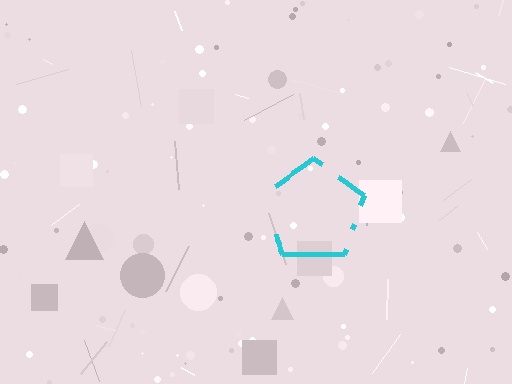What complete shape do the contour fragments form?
The contour fragments form a pentagon.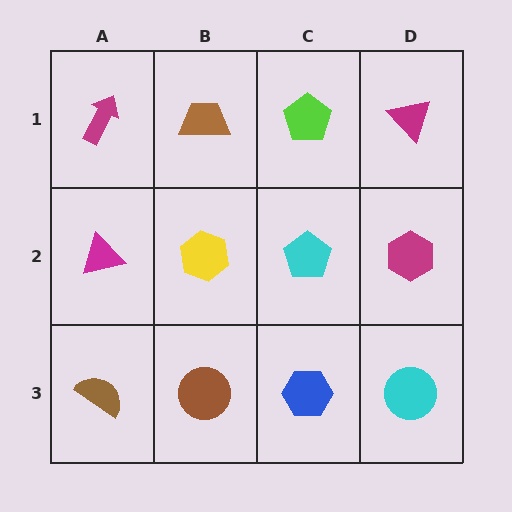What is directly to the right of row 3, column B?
A blue hexagon.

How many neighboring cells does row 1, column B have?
3.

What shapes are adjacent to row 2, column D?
A magenta triangle (row 1, column D), a cyan circle (row 3, column D), a cyan pentagon (row 2, column C).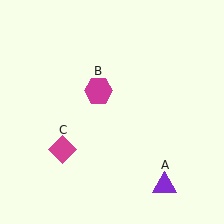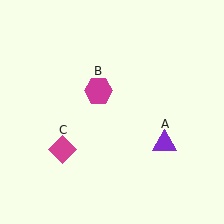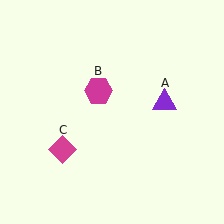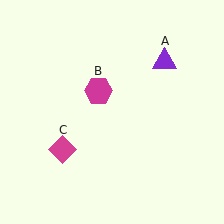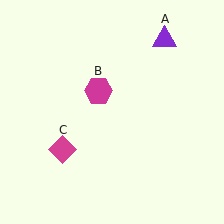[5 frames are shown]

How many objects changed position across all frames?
1 object changed position: purple triangle (object A).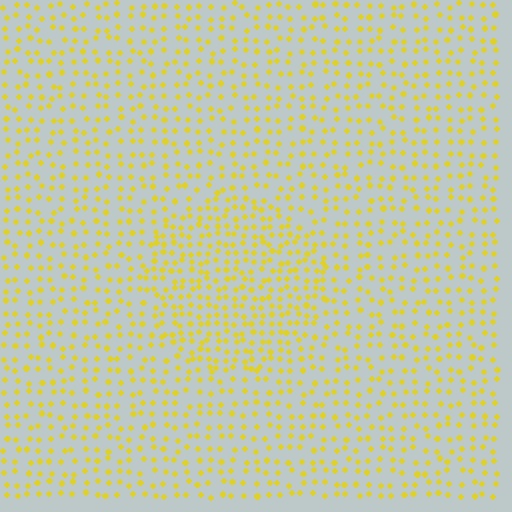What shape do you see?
I see a circle.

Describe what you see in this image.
The image contains small yellow elements arranged at two different densities. A circle-shaped region is visible where the elements are more densely packed than the surrounding area.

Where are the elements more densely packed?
The elements are more densely packed inside the circle boundary.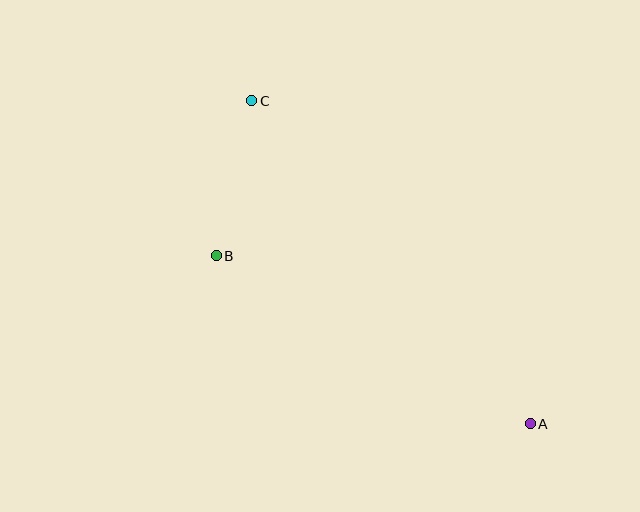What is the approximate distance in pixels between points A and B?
The distance between A and B is approximately 356 pixels.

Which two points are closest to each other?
Points B and C are closest to each other.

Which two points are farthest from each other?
Points A and C are farthest from each other.